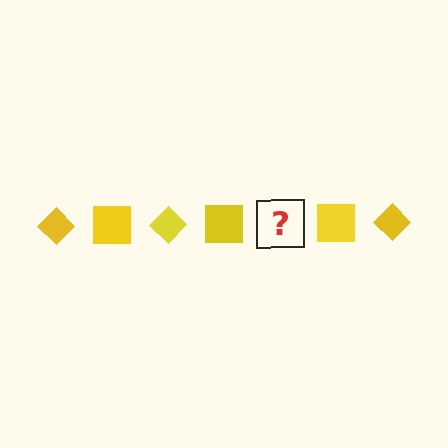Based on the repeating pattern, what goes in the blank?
The blank should be a yellow diamond.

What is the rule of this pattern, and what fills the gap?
The rule is that the pattern cycles through diamond, square shapes in yellow. The gap should be filled with a yellow diamond.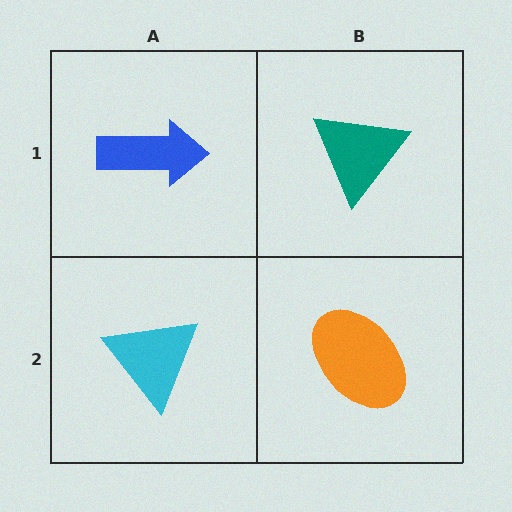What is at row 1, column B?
A teal triangle.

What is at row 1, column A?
A blue arrow.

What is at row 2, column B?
An orange ellipse.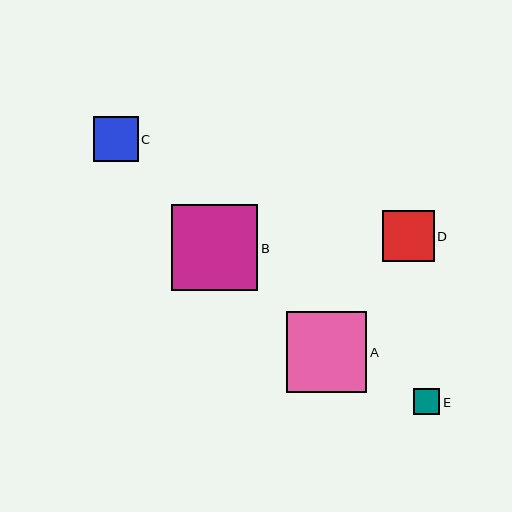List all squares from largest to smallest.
From largest to smallest: B, A, D, C, E.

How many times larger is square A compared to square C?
Square A is approximately 1.8 times the size of square C.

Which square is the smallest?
Square E is the smallest with a size of approximately 26 pixels.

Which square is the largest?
Square B is the largest with a size of approximately 86 pixels.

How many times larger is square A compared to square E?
Square A is approximately 3.1 times the size of square E.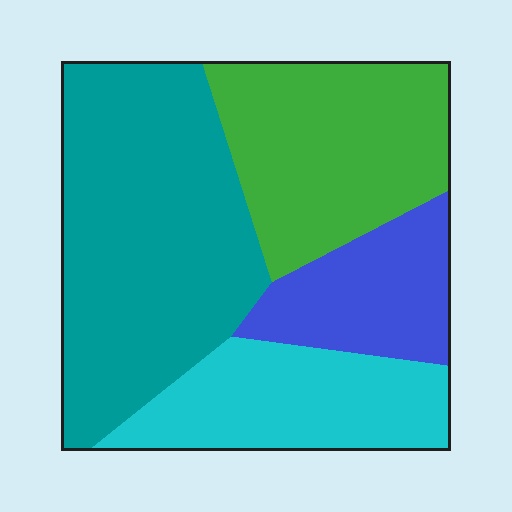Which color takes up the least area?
Blue, at roughly 15%.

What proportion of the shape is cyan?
Cyan covers 20% of the shape.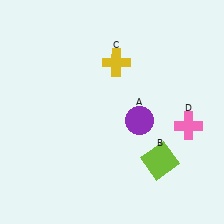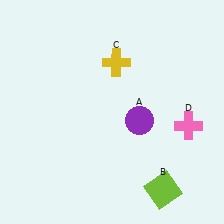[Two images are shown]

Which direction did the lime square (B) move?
The lime square (B) moved down.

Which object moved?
The lime square (B) moved down.